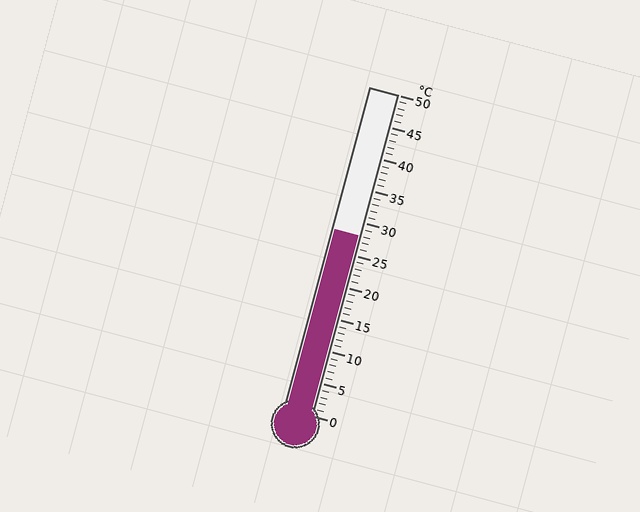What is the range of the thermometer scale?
The thermometer scale ranges from 0°C to 50°C.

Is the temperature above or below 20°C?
The temperature is above 20°C.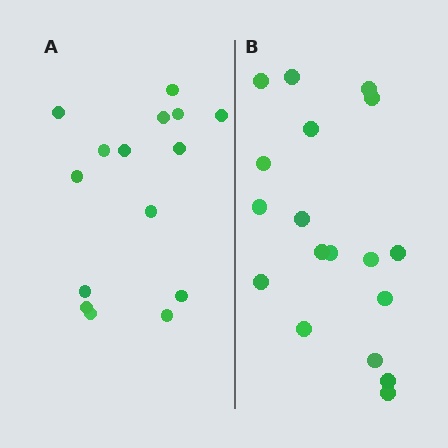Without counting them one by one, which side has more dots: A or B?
Region B (the right region) has more dots.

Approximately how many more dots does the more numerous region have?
Region B has just a few more — roughly 2 or 3 more dots than region A.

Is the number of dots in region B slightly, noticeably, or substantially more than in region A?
Region B has only slightly more — the two regions are fairly close. The ratio is roughly 1.2 to 1.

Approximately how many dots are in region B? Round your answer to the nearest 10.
About 20 dots. (The exact count is 18, which rounds to 20.)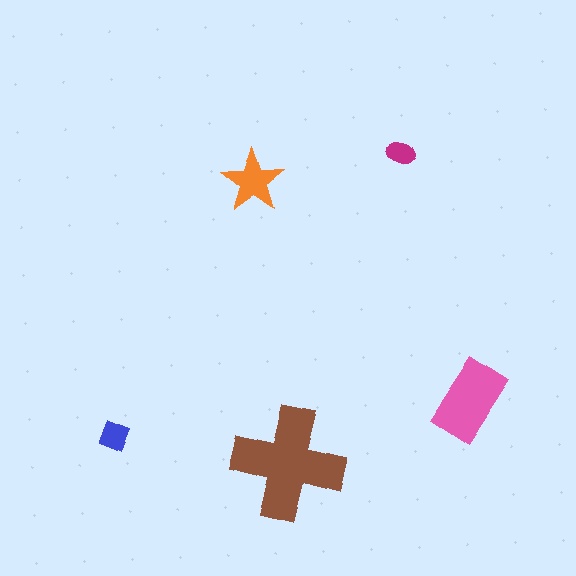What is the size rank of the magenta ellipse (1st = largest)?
5th.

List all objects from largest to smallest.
The brown cross, the pink rectangle, the orange star, the blue diamond, the magenta ellipse.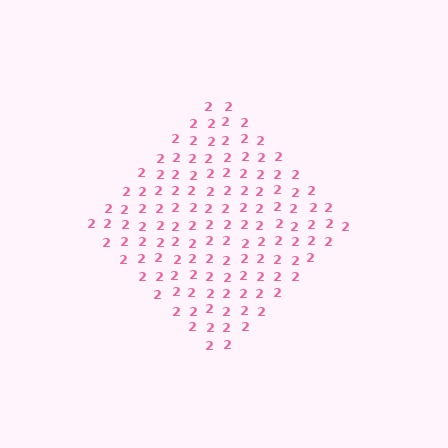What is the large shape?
The large shape is a diamond.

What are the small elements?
The small elements are digit 2's.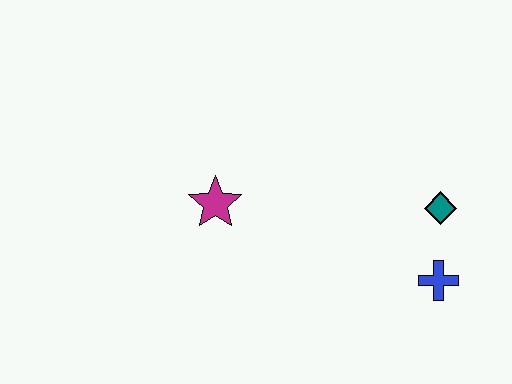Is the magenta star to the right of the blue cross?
No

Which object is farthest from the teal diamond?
The magenta star is farthest from the teal diamond.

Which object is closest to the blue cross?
The teal diamond is closest to the blue cross.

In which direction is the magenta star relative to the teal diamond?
The magenta star is to the left of the teal diamond.